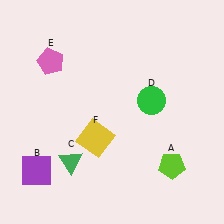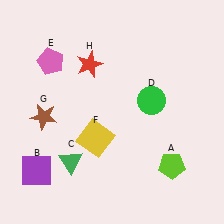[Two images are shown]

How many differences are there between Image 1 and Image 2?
There are 2 differences between the two images.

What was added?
A brown star (G), a red star (H) were added in Image 2.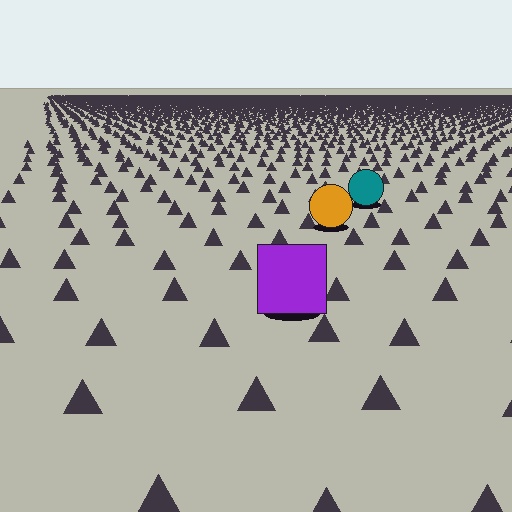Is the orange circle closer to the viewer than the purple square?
No. The purple square is closer — you can tell from the texture gradient: the ground texture is coarser near it.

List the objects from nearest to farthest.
From nearest to farthest: the purple square, the orange circle, the teal circle.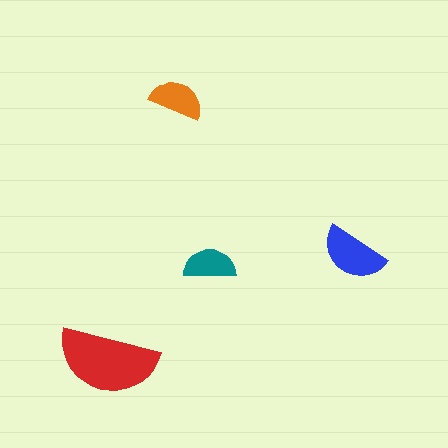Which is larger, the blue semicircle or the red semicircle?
The red one.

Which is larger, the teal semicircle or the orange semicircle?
The orange one.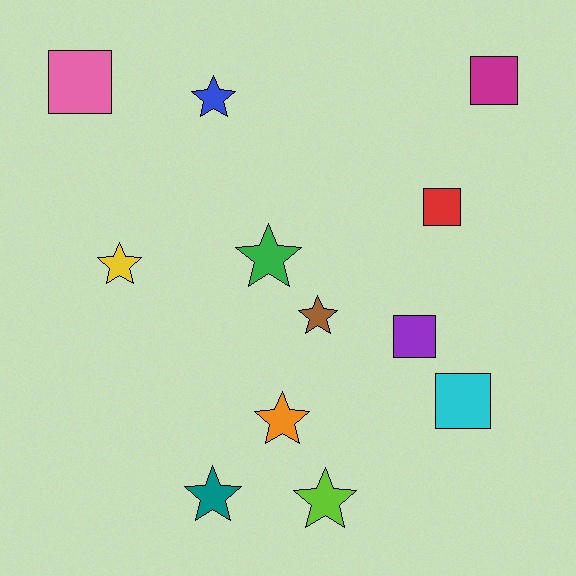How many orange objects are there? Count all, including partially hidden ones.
There is 1 orange object.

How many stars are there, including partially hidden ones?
There are 7 stars.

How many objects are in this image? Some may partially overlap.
There are 12 objects.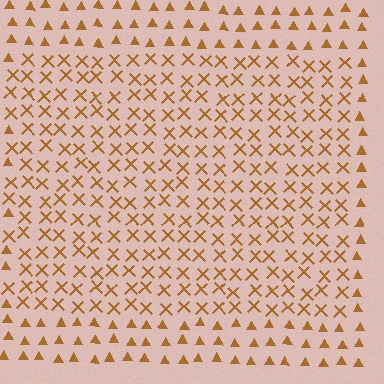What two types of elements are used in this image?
The image uses X marks inside the rectangle region and triangles outside it.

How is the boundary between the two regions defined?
The boundary is defined by a change in element shape: X marks inside vs. triangles outside. All elements share the same color and spacing.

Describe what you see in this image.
The image is filled with small brown elements arranged in a uniform grid. A rectangle-shaped region contains X marks, while the surrounding area contains triangles. The boundary is defined purely by the change in element shape.